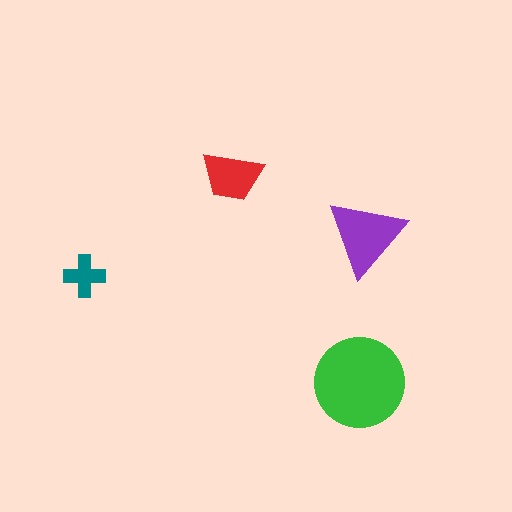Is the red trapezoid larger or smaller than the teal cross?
Larger.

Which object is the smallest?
The teal cross.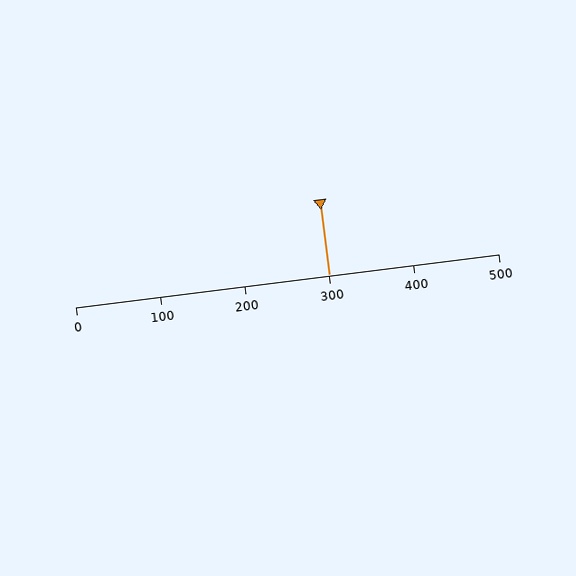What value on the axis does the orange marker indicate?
The marker indicates approximately 300.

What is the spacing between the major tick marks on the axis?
The major ticks are spaced 100 apart.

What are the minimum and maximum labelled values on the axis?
The axis runs from 0 to 500.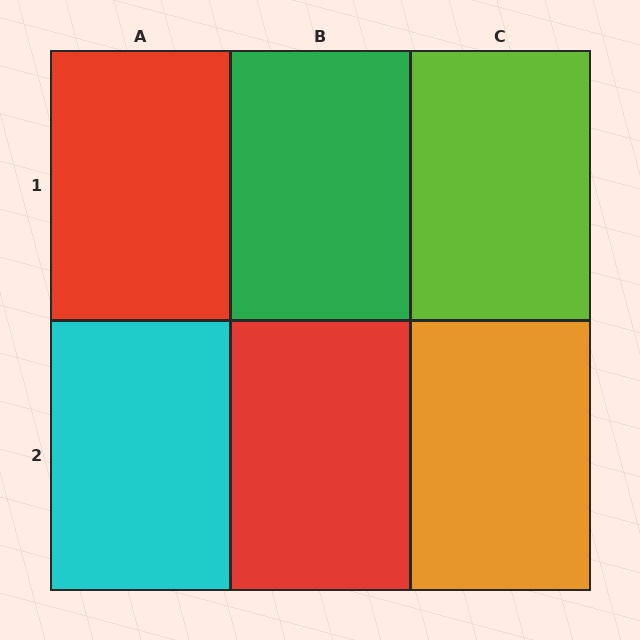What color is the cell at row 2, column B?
Red.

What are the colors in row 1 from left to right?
Red, green, lime.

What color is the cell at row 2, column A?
Cyan.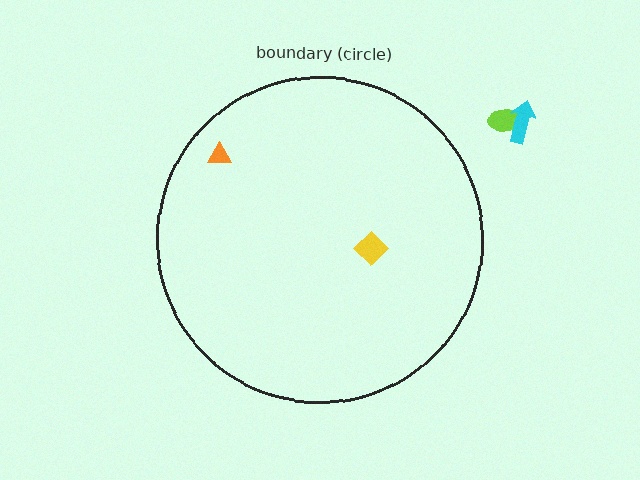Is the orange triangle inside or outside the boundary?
Inside.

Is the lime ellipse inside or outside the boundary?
Outside.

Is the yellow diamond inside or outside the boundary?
Inside.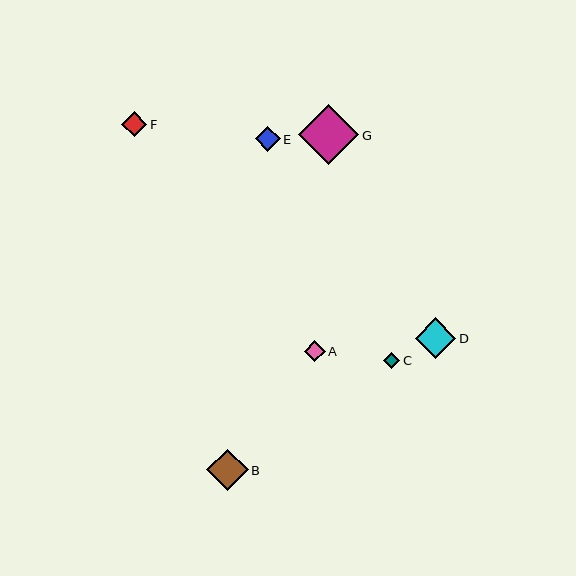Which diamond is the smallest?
Diamond C is the smallest with a size of approximately 16 pixels.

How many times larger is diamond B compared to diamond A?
Diamond B is approximately 2.0 times the size of diamond A.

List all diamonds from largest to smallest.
From largest to smallest: G, B, D, E, F, A, C.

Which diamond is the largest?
Diamond G is the largest with a size of approximately 60 pixels.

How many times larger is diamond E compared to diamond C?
Diamond E is approximately 1.6 times the size of diamond C.